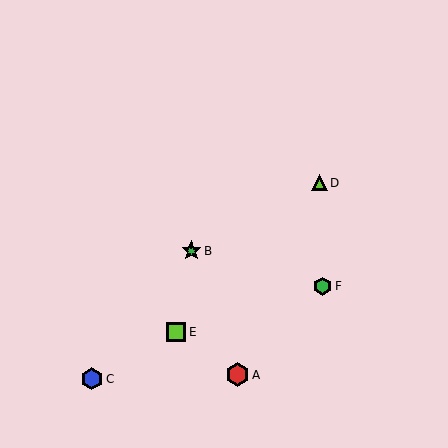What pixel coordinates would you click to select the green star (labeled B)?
Click at (191, 251) to select the green star B.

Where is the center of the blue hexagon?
The center of the blue hexagon is at (92, 379).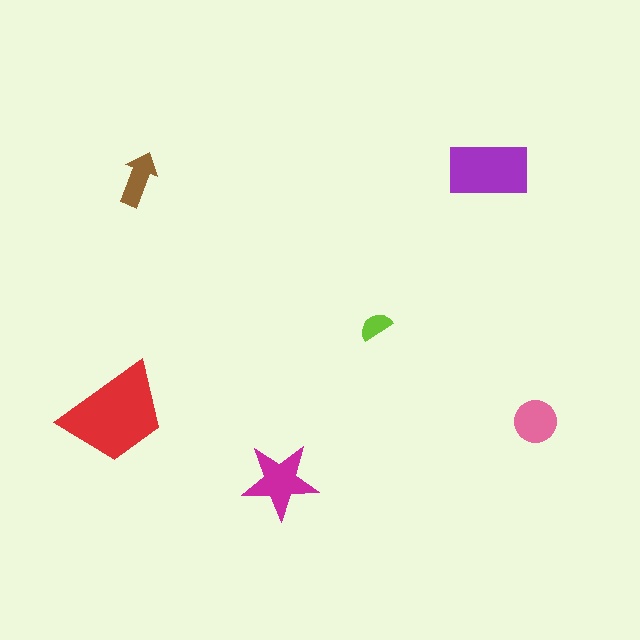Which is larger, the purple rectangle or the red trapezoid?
The red trapezoid.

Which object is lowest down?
The magenta star is bottommost.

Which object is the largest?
The red trapezoid.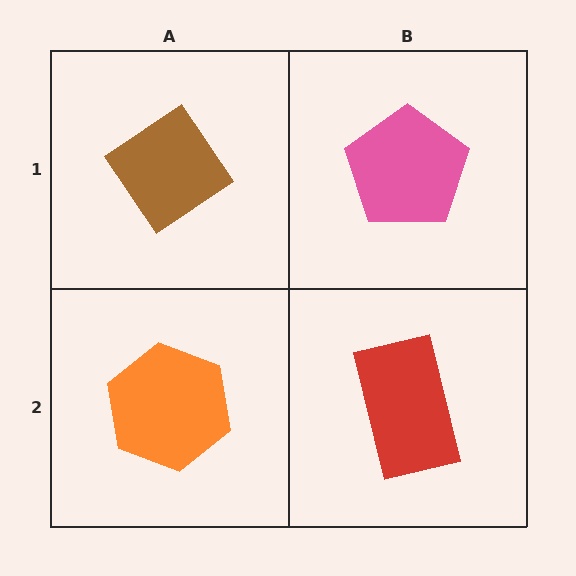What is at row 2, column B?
A red rectangle.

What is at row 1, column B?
A pink pentagon.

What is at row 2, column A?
An orange hexagon.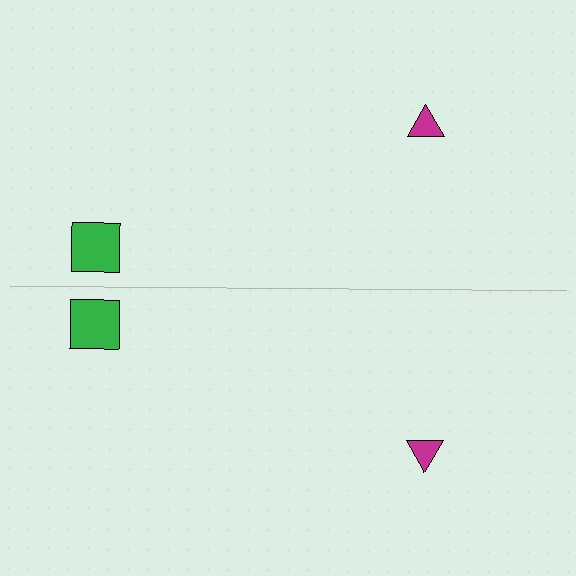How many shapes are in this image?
There are 4 shapes in this image.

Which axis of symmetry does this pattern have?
The pattern has a horizontal axis of symmetry running through the center of the image.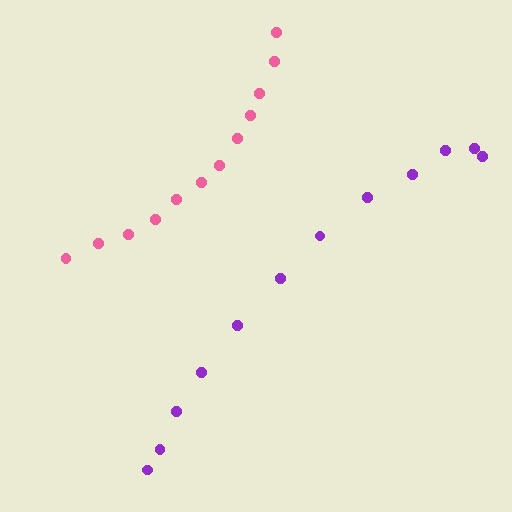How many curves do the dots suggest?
There are 2 distinct paths.